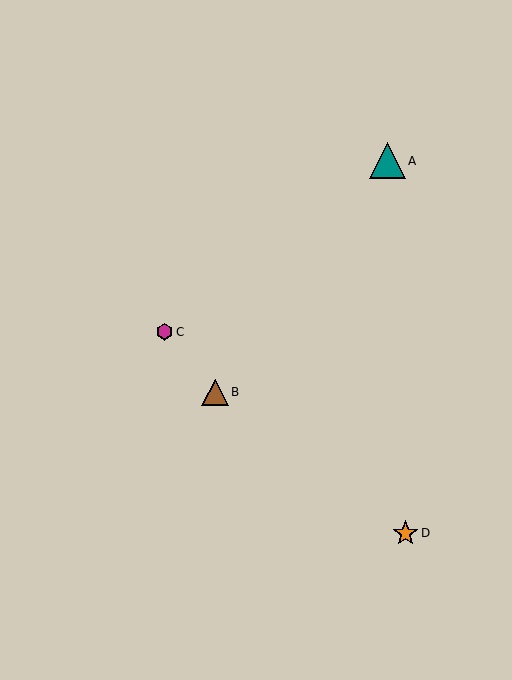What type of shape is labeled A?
Shape A is a teal triangle.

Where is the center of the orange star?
The center of the orange star is at (405, 533).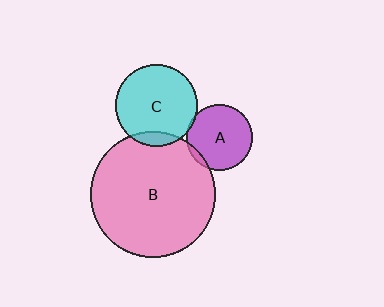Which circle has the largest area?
Circle B (pink).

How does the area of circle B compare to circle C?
Approximately 2.3 times.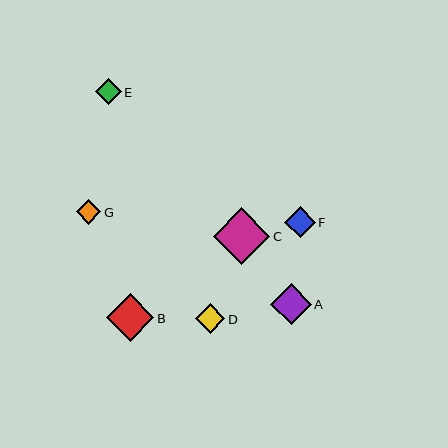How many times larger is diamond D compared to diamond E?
Diamond D is approximately 1.1 times the size of diamond E.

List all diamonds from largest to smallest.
From largest to smallest: C, B, A, F, D, E, G.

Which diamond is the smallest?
Diamond G is the smallest with a size of approximately 25 pixels.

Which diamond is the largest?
Diamond C is the largest with a size of approximately 56 pixels.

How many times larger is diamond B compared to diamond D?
Diamond B is approximately 1.6 times the size of diamond D.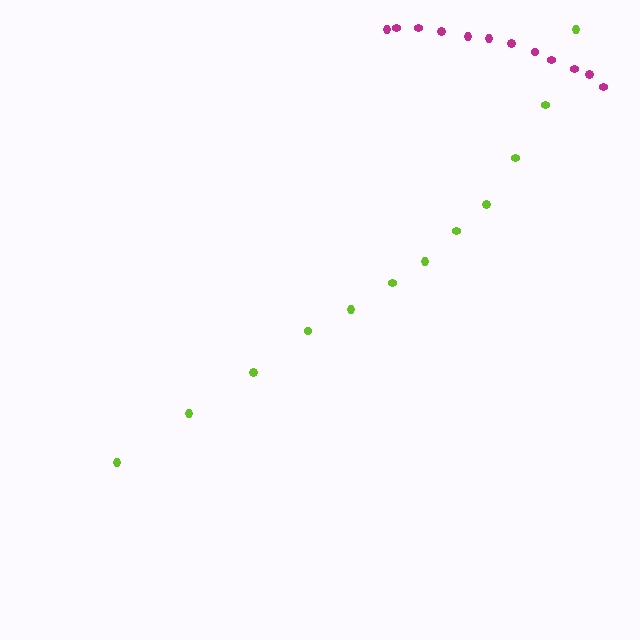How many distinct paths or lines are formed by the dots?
There are 2 distinct paths.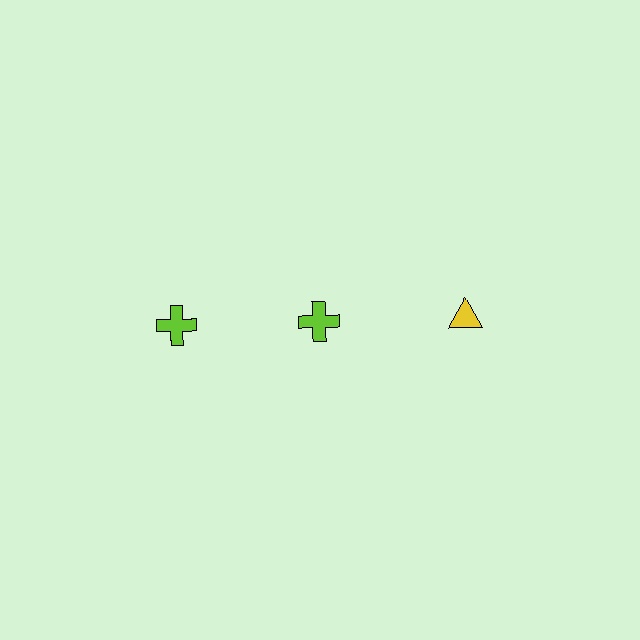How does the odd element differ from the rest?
It differs in both color (yellow instead of lime) and shape (triangle instead of cross).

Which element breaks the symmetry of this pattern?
The yellow triangle in the top row, center column breaks the symmetry. All other shapes are lime crosses.